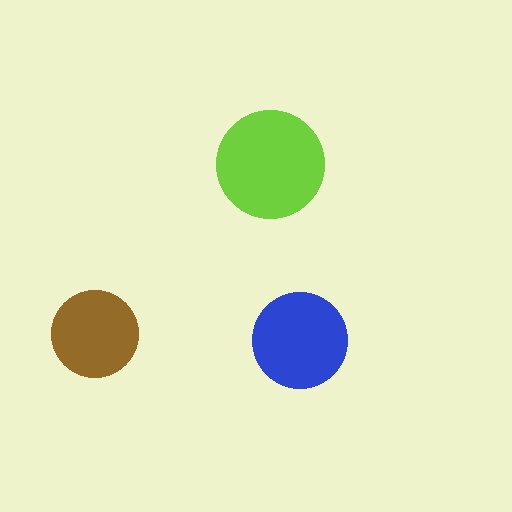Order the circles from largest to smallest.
the lime one, the blue one, the brown one.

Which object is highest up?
The lime circle is topmost.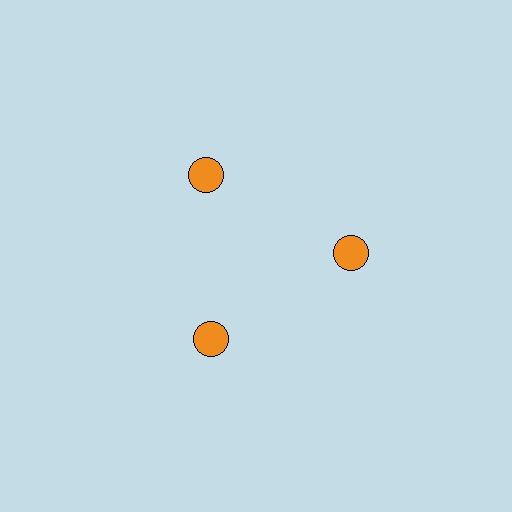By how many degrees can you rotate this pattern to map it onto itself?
The pattern maps onto itself every 120 degrees of rotation.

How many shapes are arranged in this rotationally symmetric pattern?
There are 3 shapes, arranged in 3 groups of 1.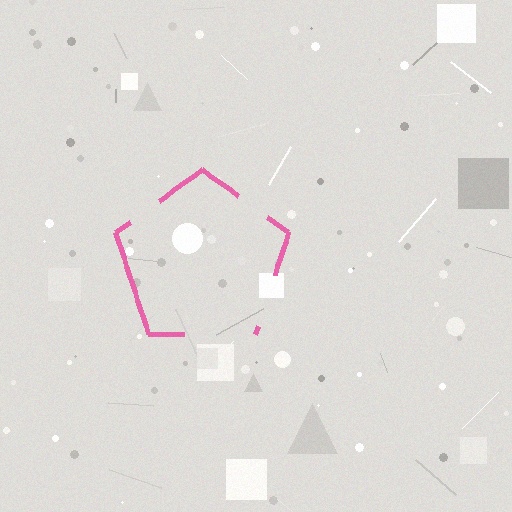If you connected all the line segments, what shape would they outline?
They would outline a pentagon.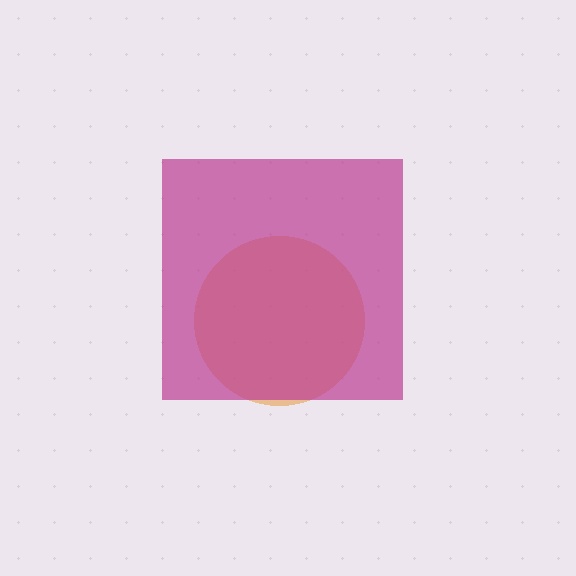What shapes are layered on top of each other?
The layered shapes are: an orange circle, a magenta square.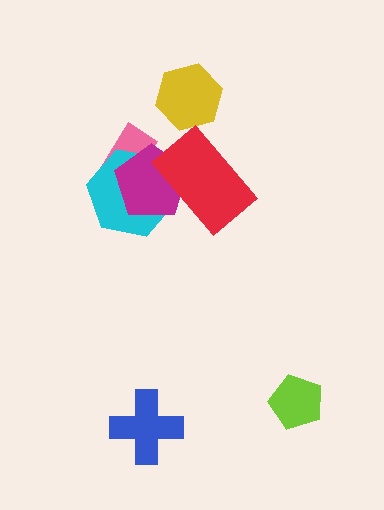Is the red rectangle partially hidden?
No, no other shape covers it.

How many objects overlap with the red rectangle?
2 objects overlap with the red rectangle.